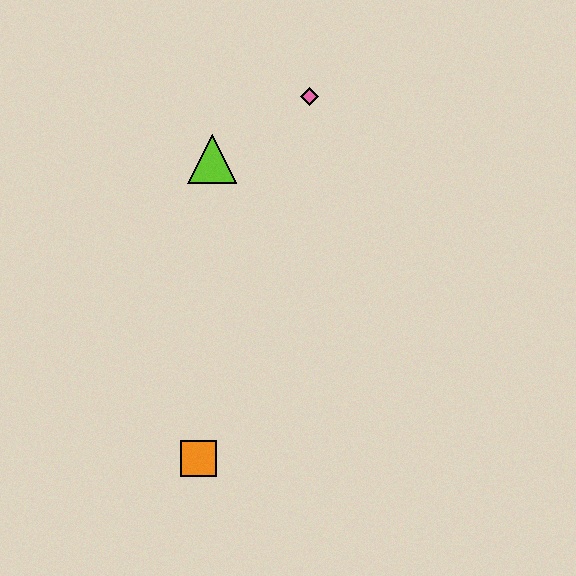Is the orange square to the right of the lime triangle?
No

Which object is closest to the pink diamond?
The lime triangle is closest to the pink diamond.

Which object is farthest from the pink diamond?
The orange square is farthest from the pink diamond.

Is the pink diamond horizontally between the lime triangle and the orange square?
No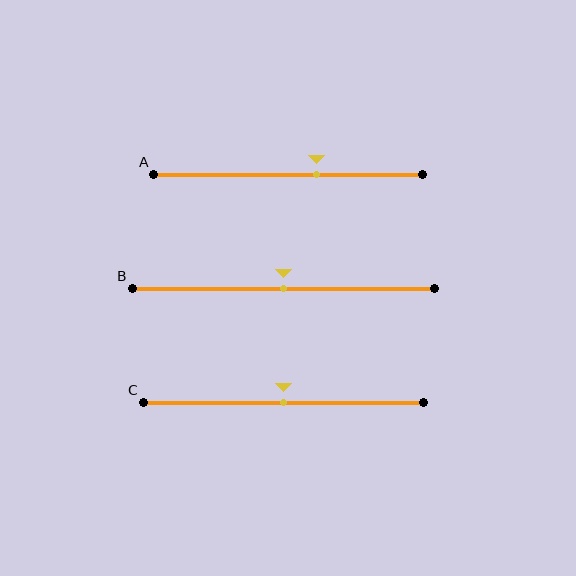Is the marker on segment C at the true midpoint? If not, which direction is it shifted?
Yes, the marker on segment C is at the true midpoint.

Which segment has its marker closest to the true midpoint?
Segment B has its marker closest to the true midpoint.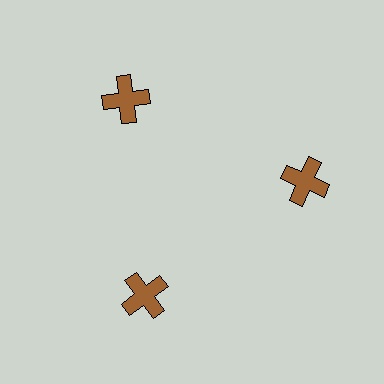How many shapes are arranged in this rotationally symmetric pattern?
There are 3 shapes, arranged in 3 groups of 1.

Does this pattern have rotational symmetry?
Yes, this pattern has 3-fold rotational symmetry. It looks the same after rotating 120 degrees around the center.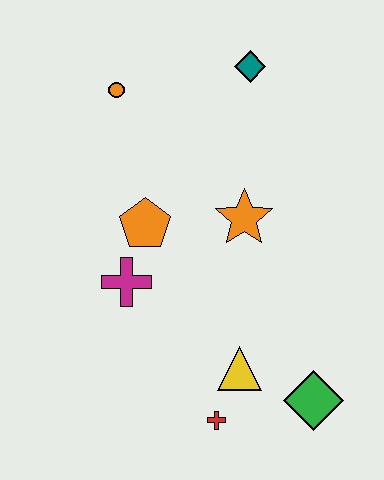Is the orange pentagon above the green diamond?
Yes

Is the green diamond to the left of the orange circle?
No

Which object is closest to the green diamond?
The yellow triangle is closest to the green diamond.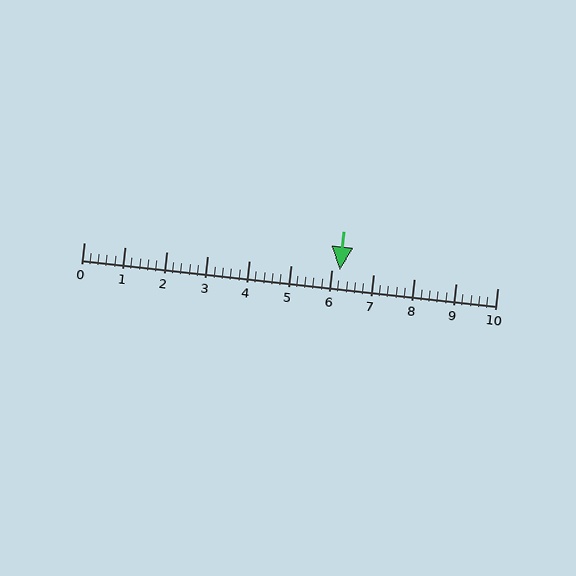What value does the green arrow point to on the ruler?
The green arrow points to approximately 6.2.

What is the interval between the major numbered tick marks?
The major tick marks are spaced 1 units apart.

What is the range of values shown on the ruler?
The ruler shows values from 0 to 10.